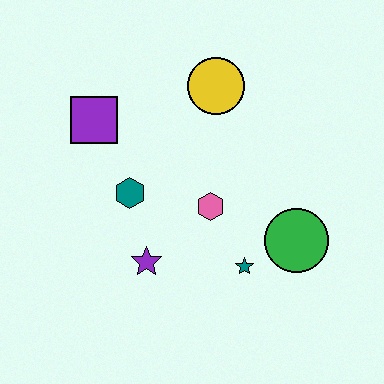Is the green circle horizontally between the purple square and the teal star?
No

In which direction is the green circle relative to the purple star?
The green circle is to the right of the purple star.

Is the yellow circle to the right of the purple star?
Yes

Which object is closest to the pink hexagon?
The teal star is closest to the pink hexagon.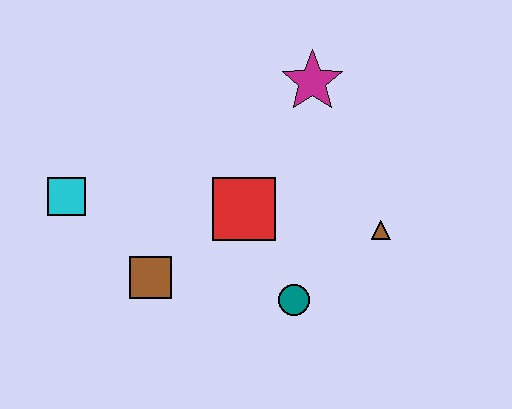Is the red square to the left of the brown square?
No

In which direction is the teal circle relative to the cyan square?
The teal circle is to the right of the cyan square.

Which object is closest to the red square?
The teal circle is closest to the red square.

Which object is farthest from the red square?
The cyan square is farthest from the red square.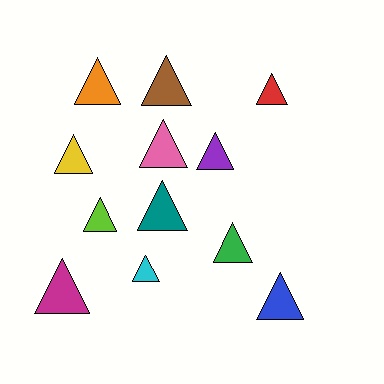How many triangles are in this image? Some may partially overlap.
There are 12 triangles.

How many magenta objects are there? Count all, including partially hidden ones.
There is 1 magenta object.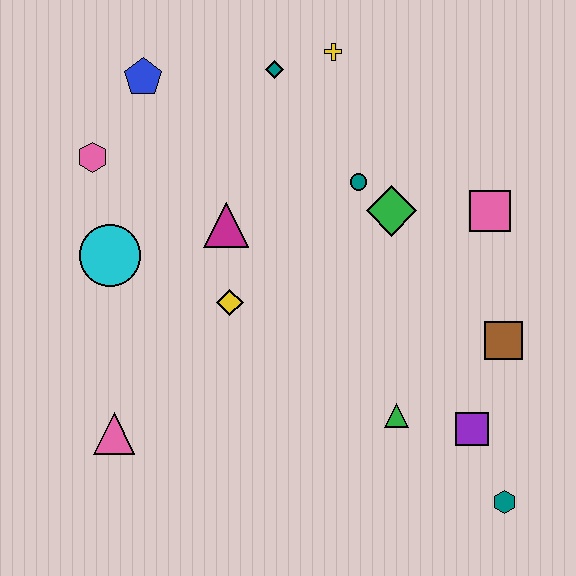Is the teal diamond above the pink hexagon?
Yes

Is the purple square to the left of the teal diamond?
No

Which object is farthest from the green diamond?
The pink triangle is farthest from the green diamond.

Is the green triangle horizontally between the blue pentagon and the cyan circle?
No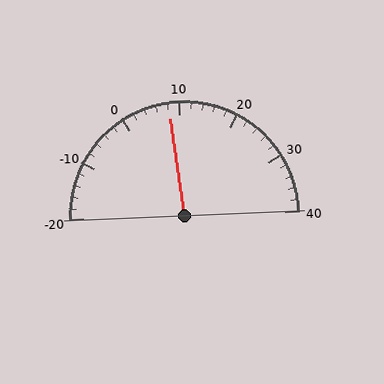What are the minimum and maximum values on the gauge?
The gauge ranges from -20 to 40.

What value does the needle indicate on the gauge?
The needle indicates approximately 8.